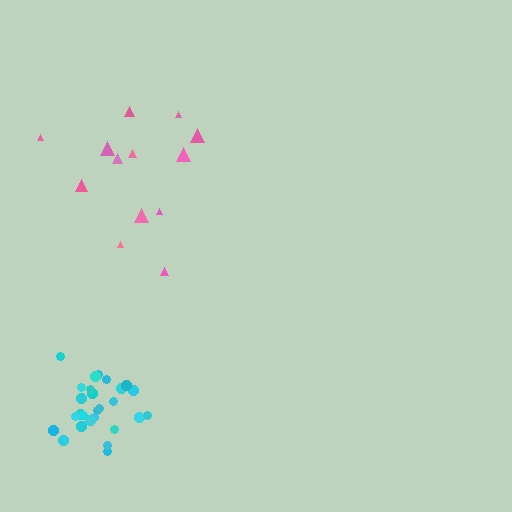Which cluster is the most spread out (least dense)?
Pink.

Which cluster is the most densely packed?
Cyan.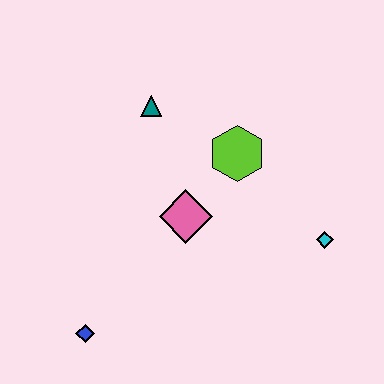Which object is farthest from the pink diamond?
The blue diamond is farthest from the pink diamond.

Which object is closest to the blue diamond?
The pink diamond is closest to the blue diamond.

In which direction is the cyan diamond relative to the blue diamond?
The cyan diamond is to the right of the blue diamond.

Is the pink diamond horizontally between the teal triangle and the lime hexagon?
Yes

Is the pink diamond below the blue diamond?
No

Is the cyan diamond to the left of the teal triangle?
No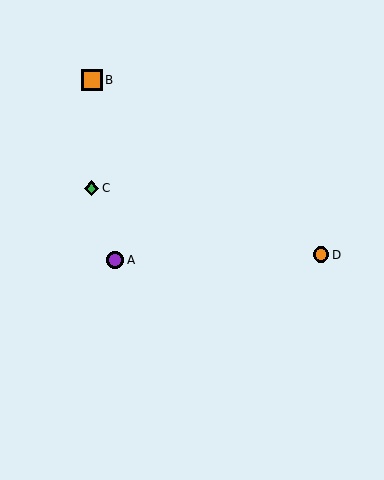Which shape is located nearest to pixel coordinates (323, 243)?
The orange circle (labeled D) at (321, 255) is nearest to that location.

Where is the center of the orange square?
The center of the orange square is at (92, 80).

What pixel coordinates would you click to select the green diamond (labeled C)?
Click at (92, 188) to select the green diamond C.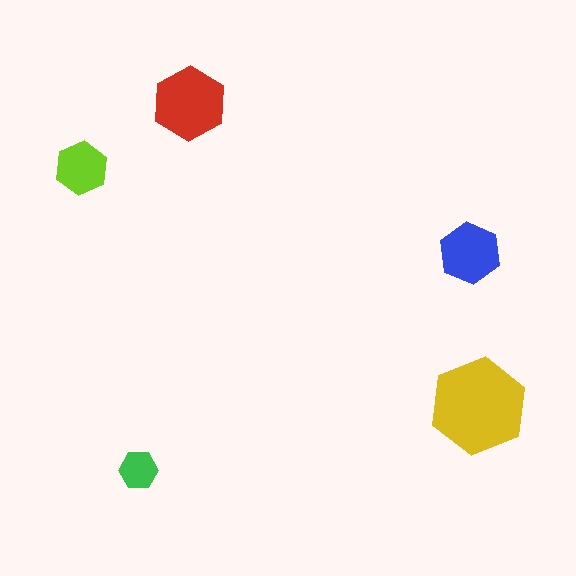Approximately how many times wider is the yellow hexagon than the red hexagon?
About 1.5 times wider.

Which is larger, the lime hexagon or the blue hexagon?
The blue one.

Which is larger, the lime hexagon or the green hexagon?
The lime one.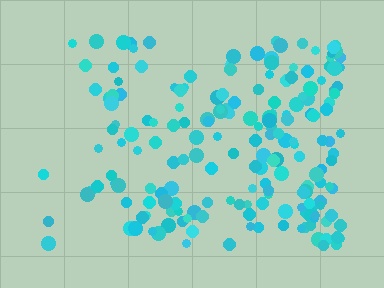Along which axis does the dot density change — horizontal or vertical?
Horizontal.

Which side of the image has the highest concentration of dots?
The right.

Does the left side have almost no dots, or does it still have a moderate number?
Still a moderate number, just noticeably fewer than the right.